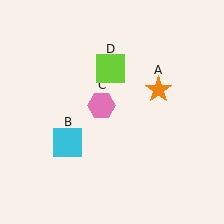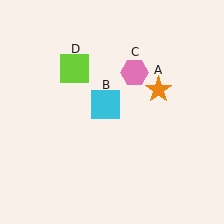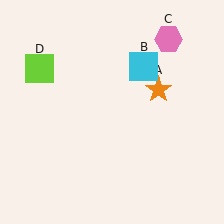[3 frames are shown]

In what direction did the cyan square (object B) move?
The cyan square (object B) moved up and to the right.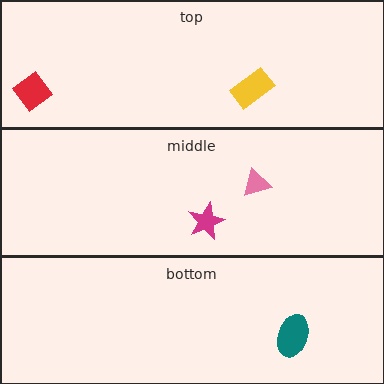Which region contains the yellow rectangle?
The top region.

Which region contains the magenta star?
The middle region.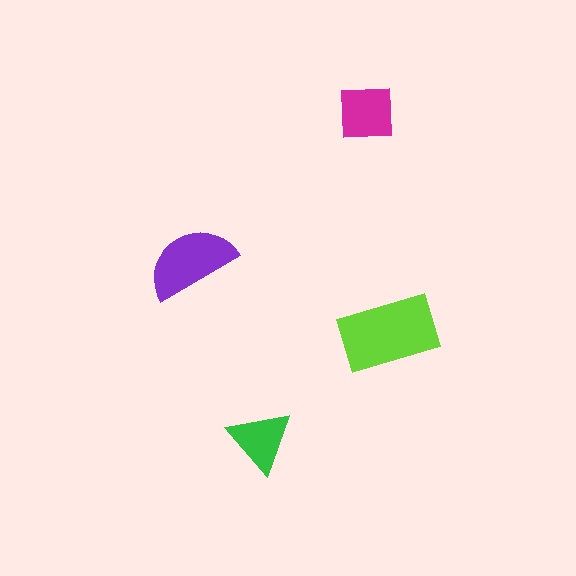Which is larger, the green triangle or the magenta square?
The magenta square.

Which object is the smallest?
The green triangle.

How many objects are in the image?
There are 4 objects in the image.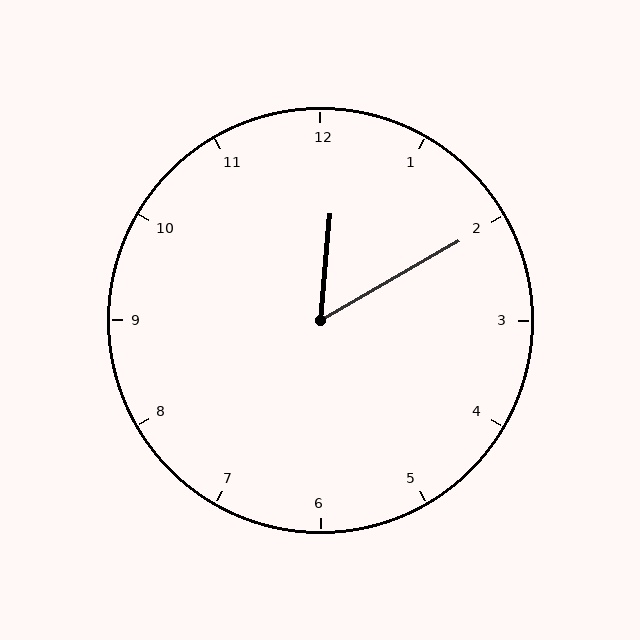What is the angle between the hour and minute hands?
Approximately 55 degrees.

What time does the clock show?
12:10.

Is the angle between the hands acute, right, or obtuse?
It is acute.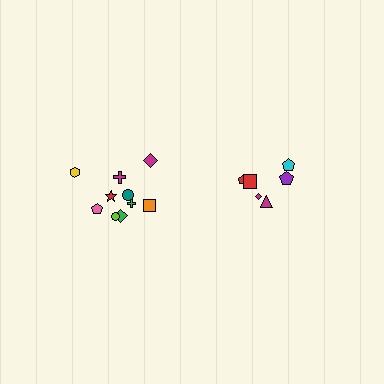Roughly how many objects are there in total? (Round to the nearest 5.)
Roughly 15 objects in total.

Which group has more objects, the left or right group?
The left group.